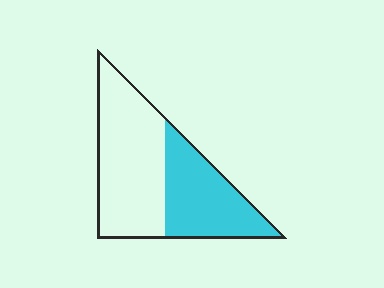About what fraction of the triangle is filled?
About two fifths (2/5).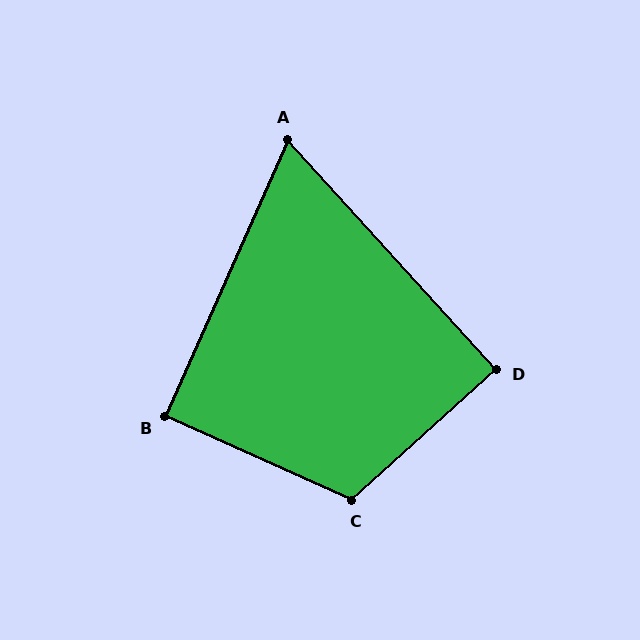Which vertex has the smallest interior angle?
A, at approximately 66 degrees.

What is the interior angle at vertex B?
Approximately 90 degrees (approximately right).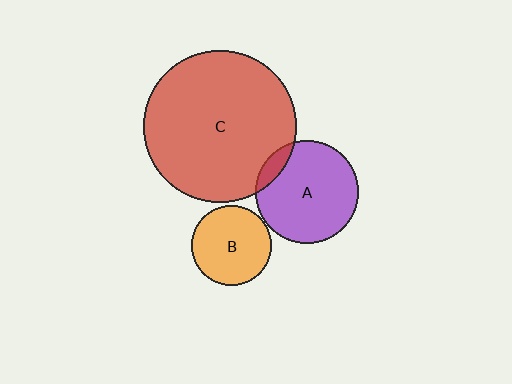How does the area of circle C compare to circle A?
Approximately 2.2 times.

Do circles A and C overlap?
Yes.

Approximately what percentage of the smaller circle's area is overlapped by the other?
Approximately 10%.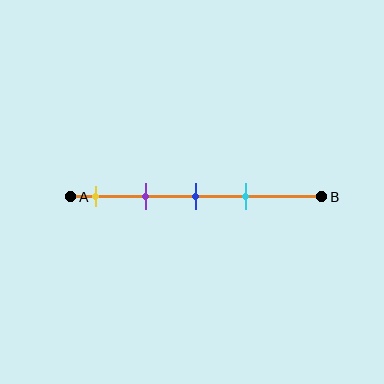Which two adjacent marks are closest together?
The blue and cyan marks are the closest adjacent pair.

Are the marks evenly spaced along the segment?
Yes, the marks are approximately evenly spaced.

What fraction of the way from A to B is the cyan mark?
The cyan mark is approximately 70% (0.7) of the way from A to B.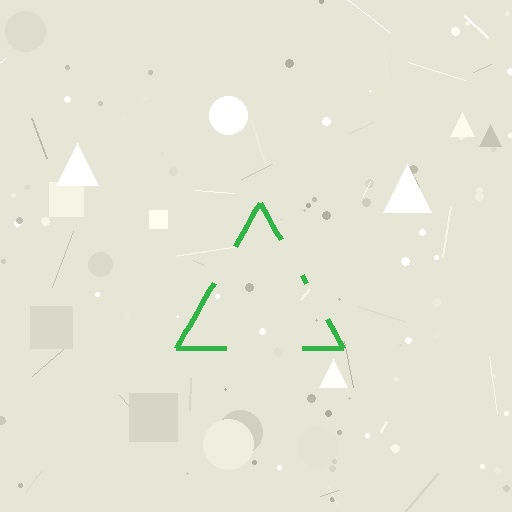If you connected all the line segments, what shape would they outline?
They would outline a triangle.